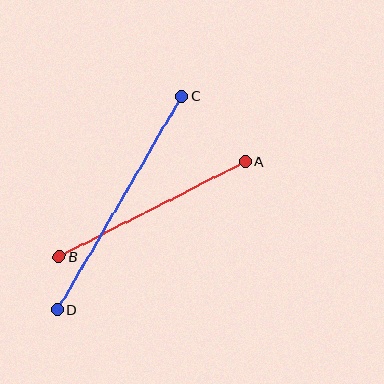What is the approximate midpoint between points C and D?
The midpoint is at approximately (120, 203) pixels.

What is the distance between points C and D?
The distance is approximately 247 pixels.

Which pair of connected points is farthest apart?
Points C and D are farthest apart.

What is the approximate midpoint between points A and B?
The midpoint is at approximately (152, 209) pixels.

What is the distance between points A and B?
The distance is approximately 209 pixels.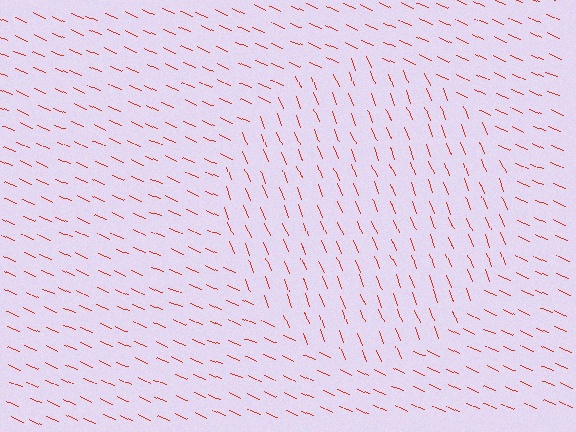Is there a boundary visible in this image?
Yes, there is a texture boundary formed by a change in line orientation.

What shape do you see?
I see a circle.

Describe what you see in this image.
The image is filled with small red line segments. A circle region in the image has lines oriented differently from the surrounding lines, creating a visible texture boundary.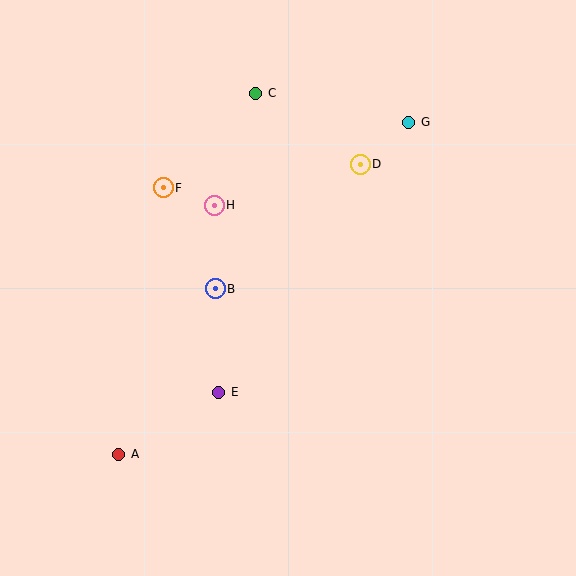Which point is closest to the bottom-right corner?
Point E is closest to the bottom-right corner.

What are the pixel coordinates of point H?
Point H is at (214, 205).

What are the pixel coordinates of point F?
Point F is at (163, 188).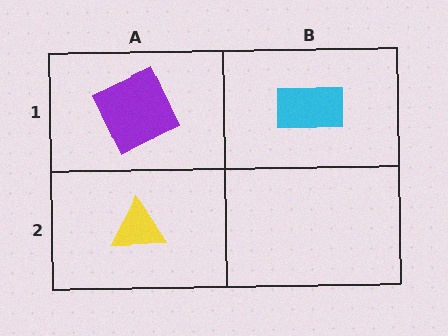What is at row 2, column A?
A yellow triangle.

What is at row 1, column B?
A cyan rectangle.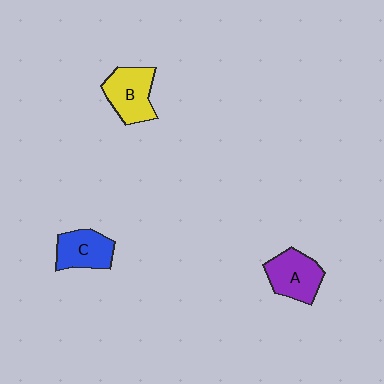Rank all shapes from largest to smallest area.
From largest to smallest: B (yellow), A (purple), C (blue).